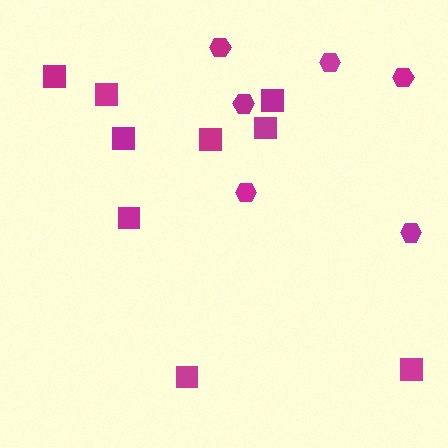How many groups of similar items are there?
There are 2 groups: one group of hexagons (6) and one group of squares (9).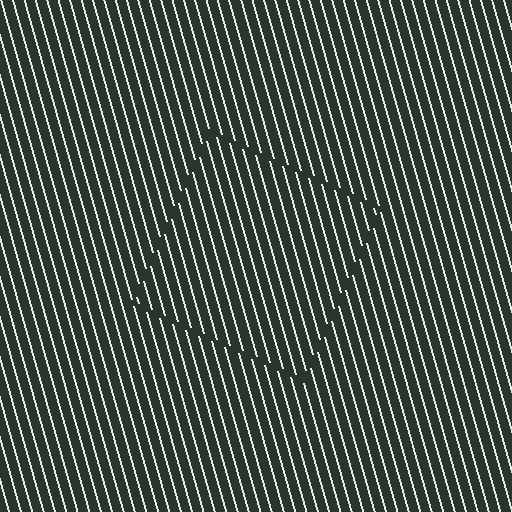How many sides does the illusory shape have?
4 sides — the line-ends trace a square.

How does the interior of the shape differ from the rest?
The interior of the shape contains the same grating, shifted by half a period — the contour is defined by the phase discontinuity where line-ends from the inner and outer gratings abut.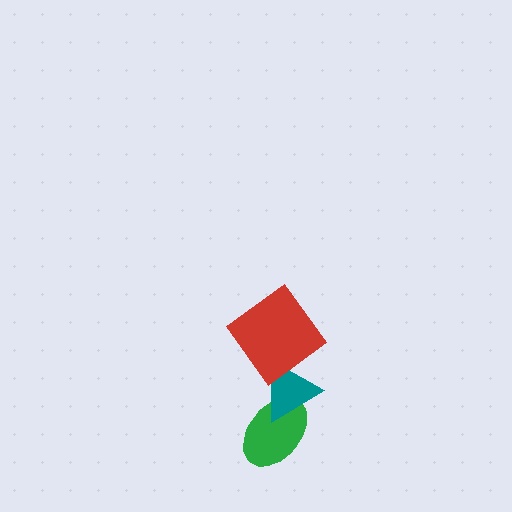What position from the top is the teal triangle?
The teal triangle is 2nd from the top.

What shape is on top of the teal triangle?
The red diamond is on top of the teal triangle.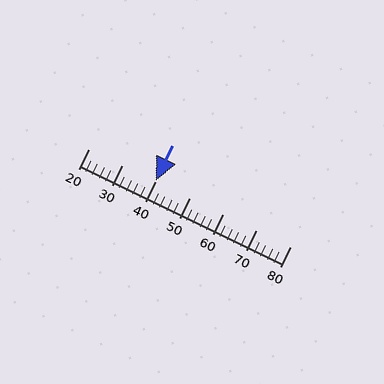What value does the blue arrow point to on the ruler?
The blue arrow points to approximately 40.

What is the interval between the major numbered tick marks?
The major tick marks are spaced 10 units apart.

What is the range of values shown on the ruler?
The ruler shows values from 20 to 80.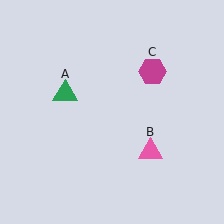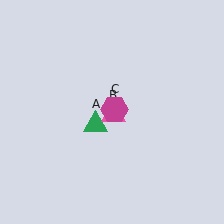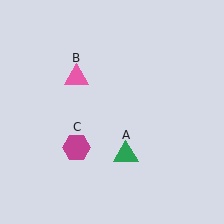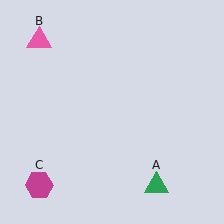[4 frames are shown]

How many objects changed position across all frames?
3 objects changed position: green triangle (object A), pink triangle (object B), magenta hexagon (object C).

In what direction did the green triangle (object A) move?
The green triangle (object A) moved down and to the right.